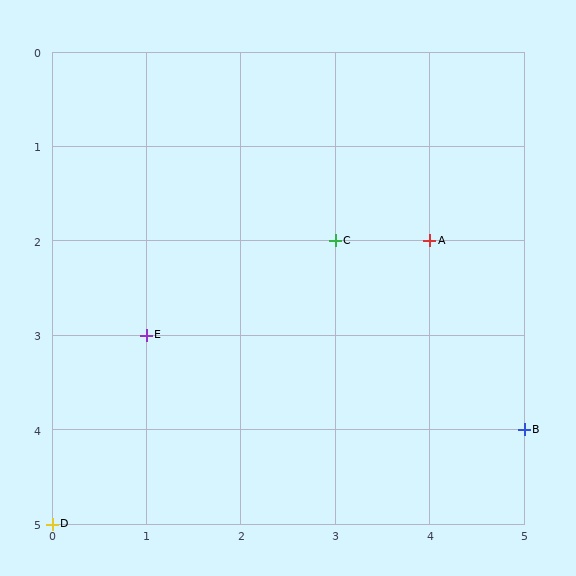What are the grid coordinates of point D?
Point D is at grid coordinates (0, 5).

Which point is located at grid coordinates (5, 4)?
Point B is at (5, 4).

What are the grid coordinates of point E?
Point E is at grid coordinates (1, 3).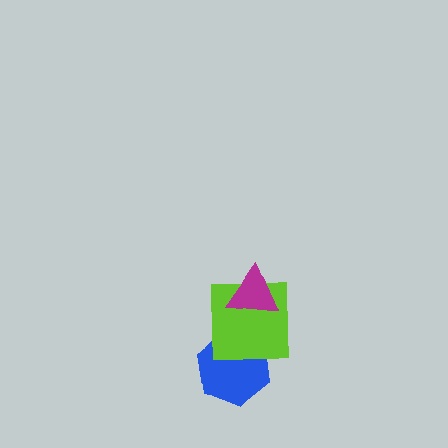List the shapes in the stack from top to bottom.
From top to bottom: the magenta triangle, the lime square, the blue hexagon.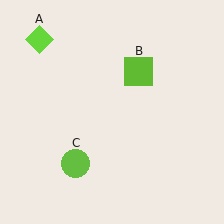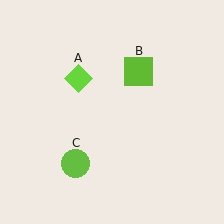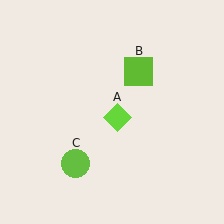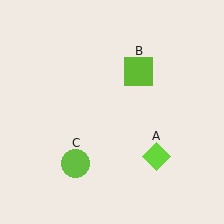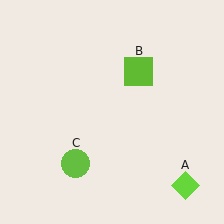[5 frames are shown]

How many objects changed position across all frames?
1 object changed position: lime diamond (object A).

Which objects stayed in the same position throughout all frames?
Lime square (object B) and lime circle (object C) remained stationary.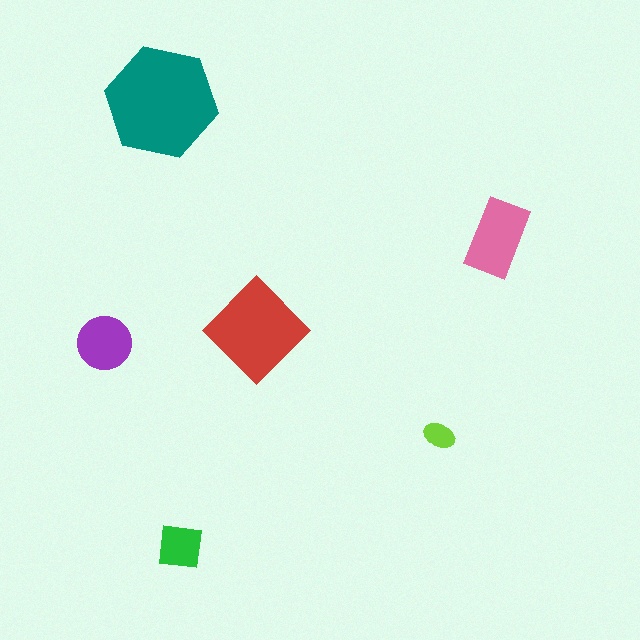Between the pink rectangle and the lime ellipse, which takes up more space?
The pink rectangle.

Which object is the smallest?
The lime ellipse.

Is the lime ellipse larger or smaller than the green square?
Smaller.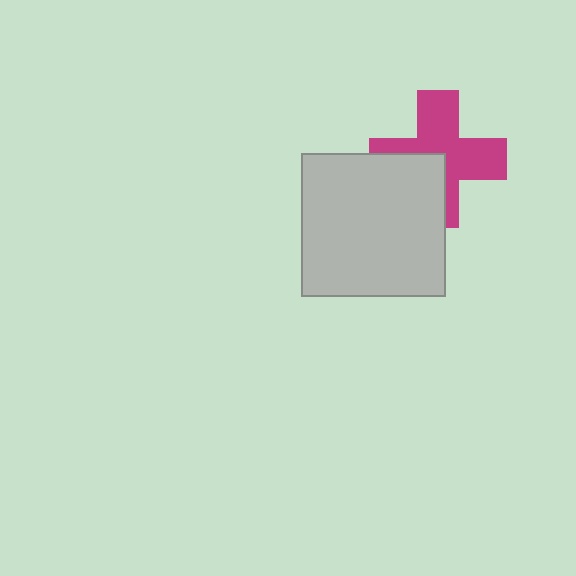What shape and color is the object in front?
The object in front is a light gray square.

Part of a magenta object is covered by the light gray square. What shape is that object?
It is a cross.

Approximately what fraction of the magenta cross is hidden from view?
Roughly 34% of the magenta cross is hidden behind the light gray square.